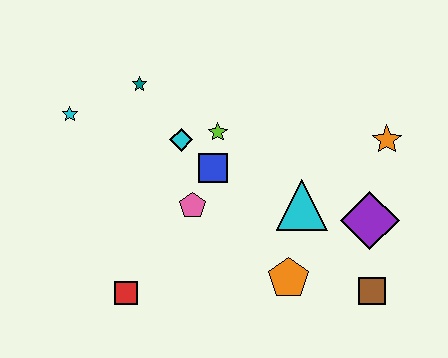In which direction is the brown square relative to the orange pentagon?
The brown square is to the right of the orange pentagon.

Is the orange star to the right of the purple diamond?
Yes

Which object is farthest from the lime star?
The brown square is farthest from the lime star.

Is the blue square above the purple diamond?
Yes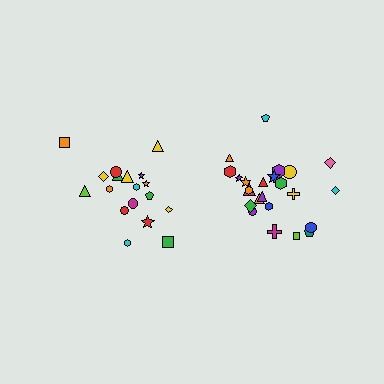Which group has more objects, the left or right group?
The right group.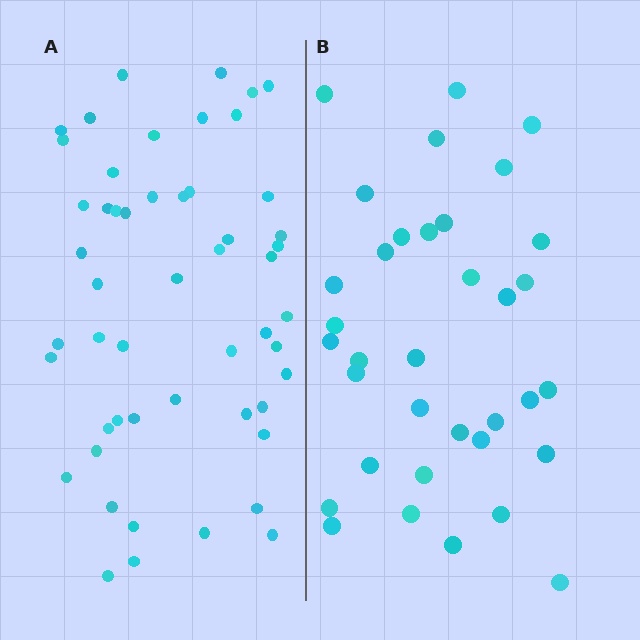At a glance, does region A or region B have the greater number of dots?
Region A (the left region) has more dots.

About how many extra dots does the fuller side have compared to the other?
Region A has approximately 15 more dots than region B.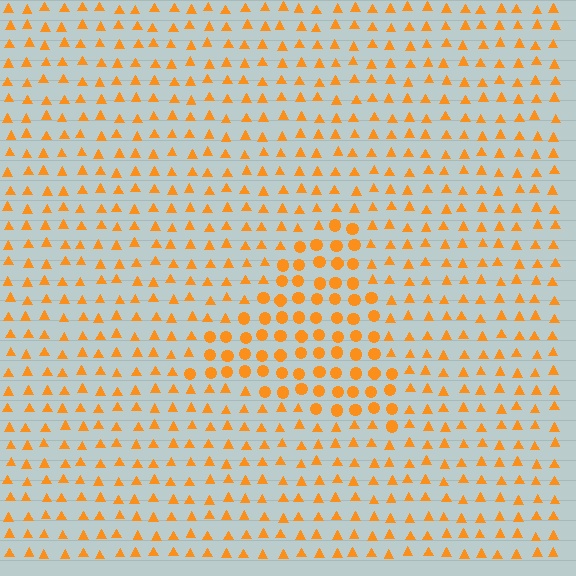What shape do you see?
I see a triangle.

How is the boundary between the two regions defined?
The boundary is defined by a change in element shape: circles inside vs. triangles outside. All elements share the same color and spacing.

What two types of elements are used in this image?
The image uses circles inside the triangle region and triangles outside it.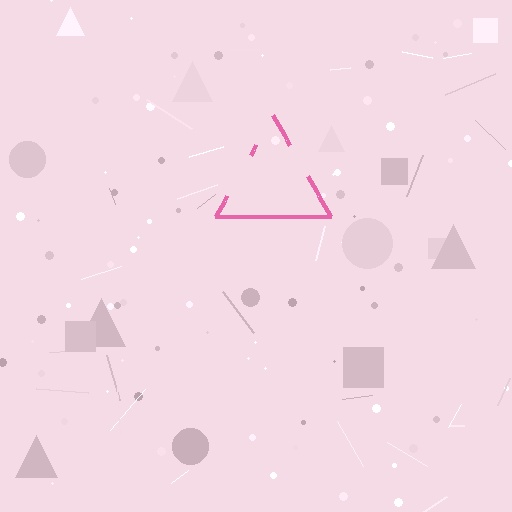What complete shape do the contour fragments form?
The contour fragments form a triangle.